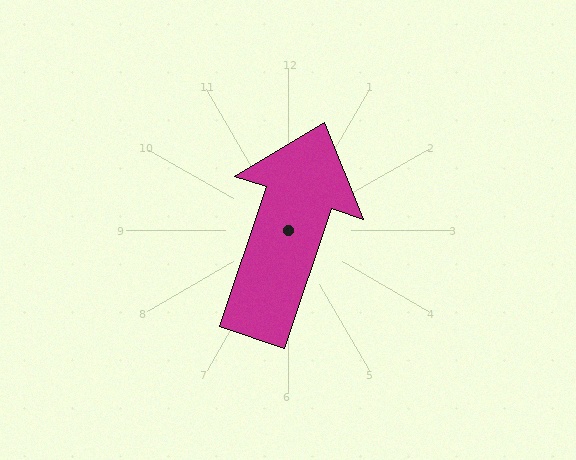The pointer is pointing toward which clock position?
Roughly 1 o'clock.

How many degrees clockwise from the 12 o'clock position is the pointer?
Approximately 19 degrees.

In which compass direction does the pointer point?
North.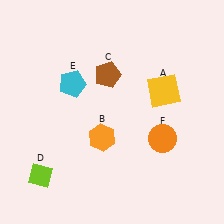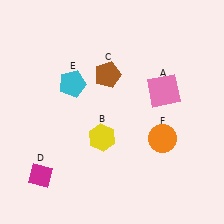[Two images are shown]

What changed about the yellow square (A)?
In Image 1, A is yellow. In Image 2, it changed to pink.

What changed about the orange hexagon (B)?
In Image 1, B is orange. In Image 2, it changed to yellow.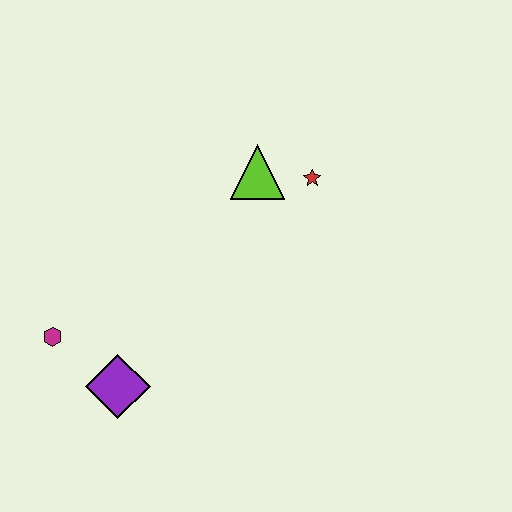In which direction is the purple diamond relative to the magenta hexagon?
The purple diamond is to the right of the magenta hexagon.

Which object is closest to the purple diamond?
The magenta hexagon is closest to the purple diamond.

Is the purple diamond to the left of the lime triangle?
Yes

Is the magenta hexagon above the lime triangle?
No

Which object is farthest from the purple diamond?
The red star is farthest from the purple diamond.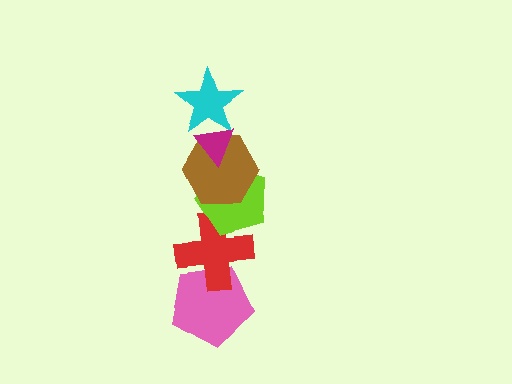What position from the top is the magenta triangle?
The magenta triangle is 1st from the top.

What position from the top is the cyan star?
The cyan star is 2nd from the top.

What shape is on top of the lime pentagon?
The brown hexagon is on top of the lime pentagon.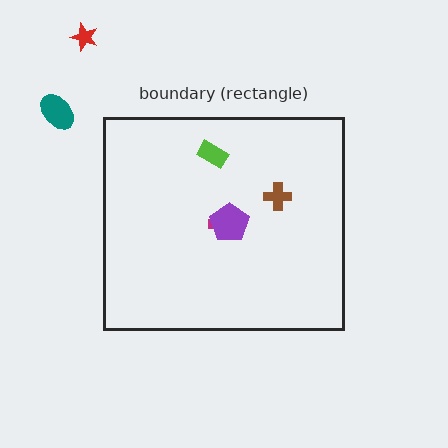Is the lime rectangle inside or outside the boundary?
Inside.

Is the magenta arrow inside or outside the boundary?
Inside.